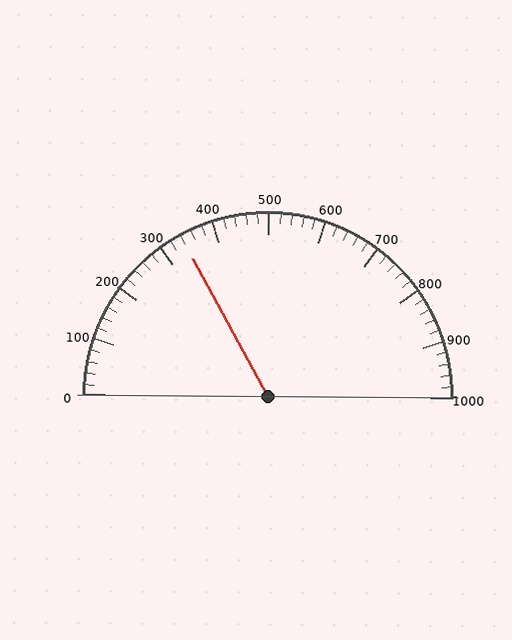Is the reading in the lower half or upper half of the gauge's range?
The reading is in the lower half of the range (0 to 1000).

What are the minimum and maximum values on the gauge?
The gauge ranges from 0 to 1000.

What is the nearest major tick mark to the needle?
The nearest major tick mark is 300.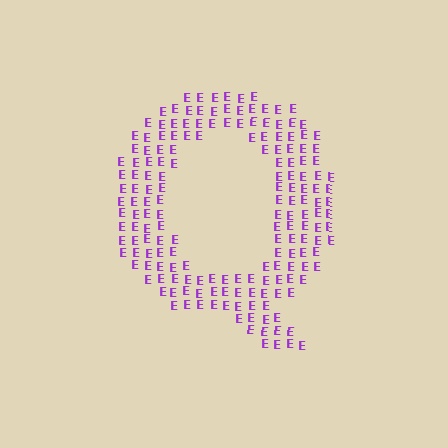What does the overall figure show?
The overall figure shows the letter Q.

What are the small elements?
The small elements are letter E's.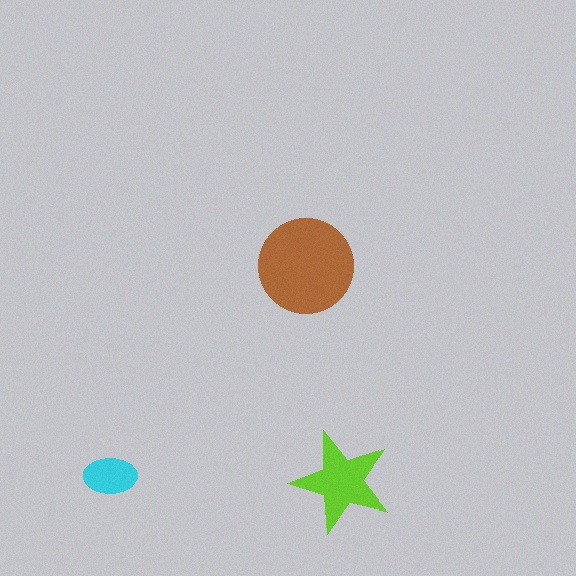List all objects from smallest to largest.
The cyan ellipse, the lime star, the brown circle.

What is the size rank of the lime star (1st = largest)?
2nd.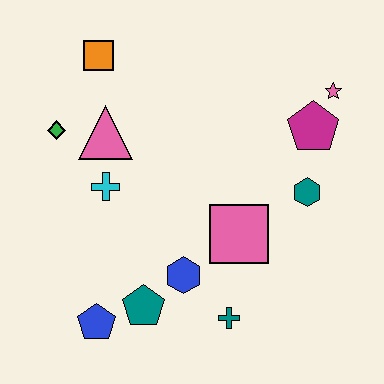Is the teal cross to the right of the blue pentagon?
Yes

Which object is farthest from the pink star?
The blue pentagon is farthest from the pink star.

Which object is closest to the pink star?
The magenta pentagon is closest to the pink star.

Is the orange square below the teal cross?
No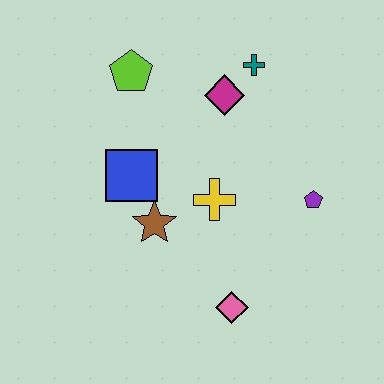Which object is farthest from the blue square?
The purple pentagon is farthest from the blue square.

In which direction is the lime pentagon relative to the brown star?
The lime pentagon is above the brown star.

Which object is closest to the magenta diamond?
The teal cross is closest to the magenta diamond.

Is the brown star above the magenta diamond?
No